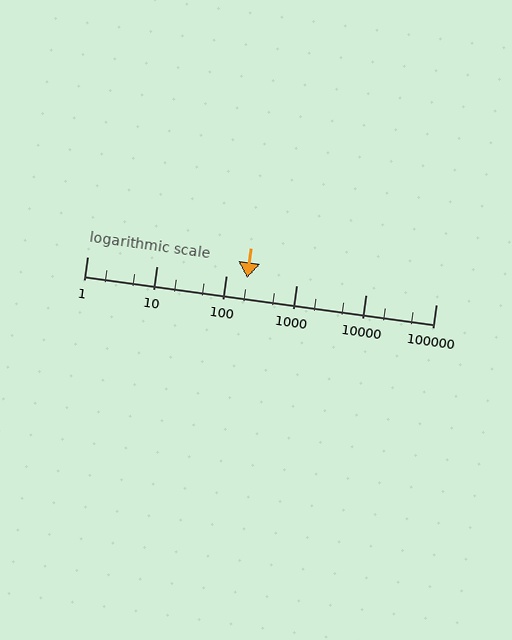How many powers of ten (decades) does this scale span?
The scale spans 5 decades, from 1 to 100000.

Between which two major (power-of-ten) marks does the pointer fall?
The pointer is between 100 and 1000.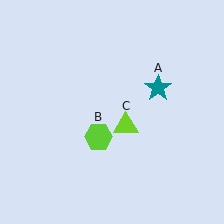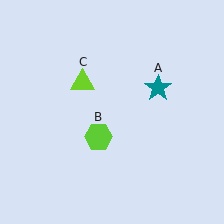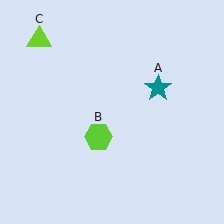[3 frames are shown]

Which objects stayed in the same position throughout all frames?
Teal star (object A) and lime hexagon (object B) remained stationary.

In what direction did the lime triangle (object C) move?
The lime triangle (object C) moved up and to the left.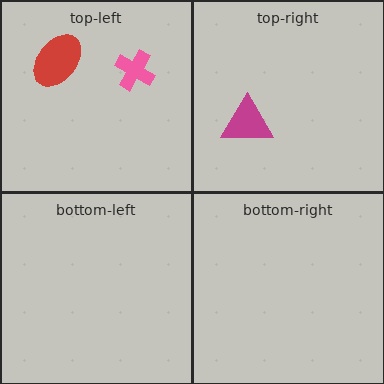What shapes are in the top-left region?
The pink cross, the red ellipse.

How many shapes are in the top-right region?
1.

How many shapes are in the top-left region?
2.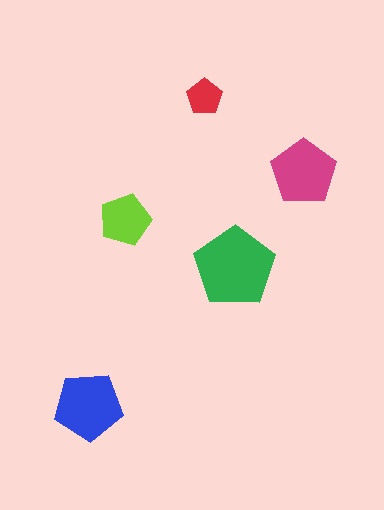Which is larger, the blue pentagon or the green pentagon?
The green one.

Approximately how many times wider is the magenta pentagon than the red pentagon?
About 2 times wider.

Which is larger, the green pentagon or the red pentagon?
The green one.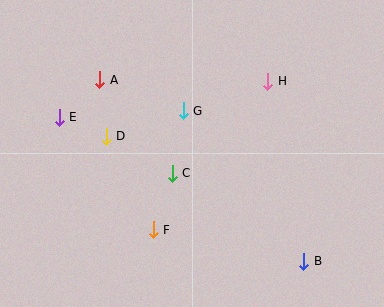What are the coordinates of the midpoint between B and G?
The midpoint between B and G is at (243, 186).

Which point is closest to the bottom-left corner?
Point F is closest to the bottom-left corner.